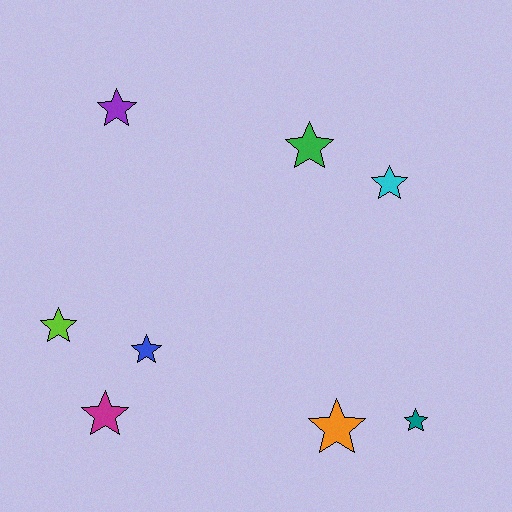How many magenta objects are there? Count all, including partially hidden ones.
There is 1 magenta object.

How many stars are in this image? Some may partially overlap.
There are 8 stars.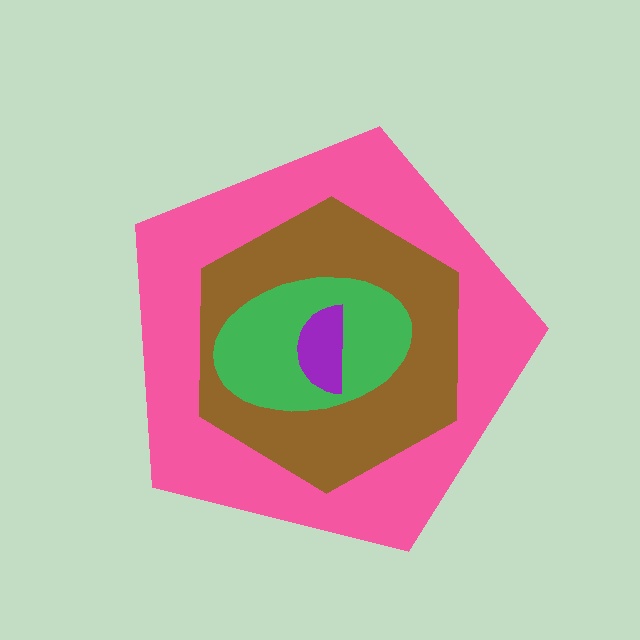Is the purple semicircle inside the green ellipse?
Yes.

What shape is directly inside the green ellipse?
The purple semicircle.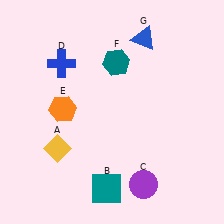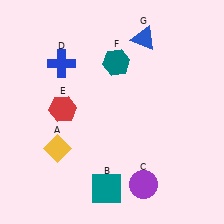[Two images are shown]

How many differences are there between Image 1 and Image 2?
There is 1 difference between the two images.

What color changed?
The hexagon (E) changed from orange in Image 1 to red in Image 2.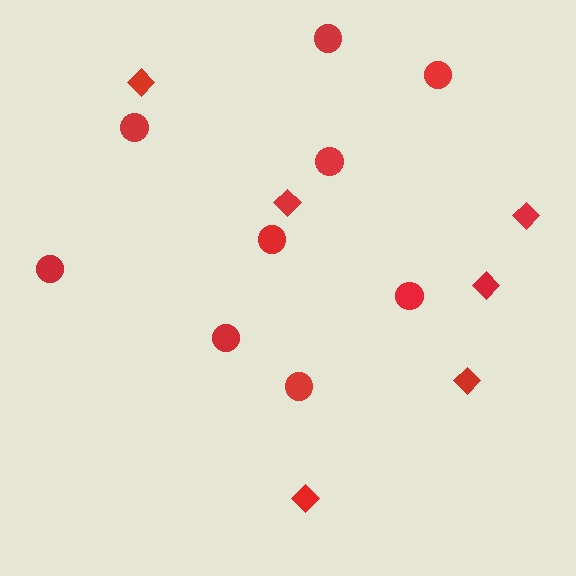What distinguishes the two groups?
There are 2 groups: one group of circles (9) and one group of diamonds (6).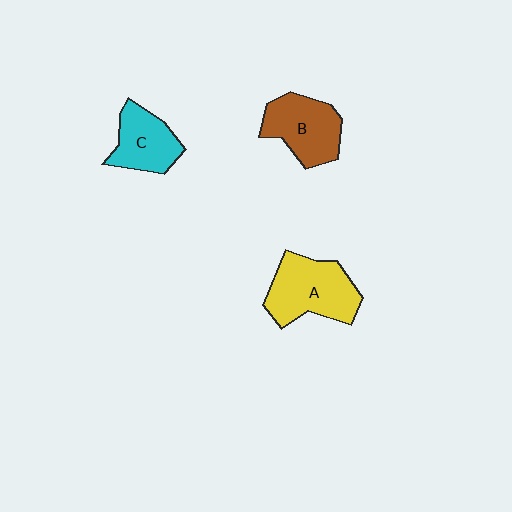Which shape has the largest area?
Shape A (yellow).